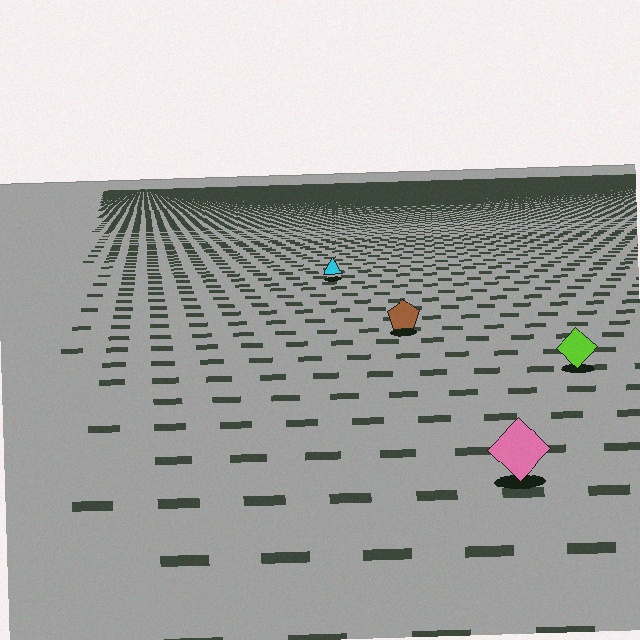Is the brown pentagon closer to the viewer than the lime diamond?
No. The lime diamond is closer — you can tell from the texture gradient: the ground texture is coarser near it.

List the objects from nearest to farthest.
From nearest to farthest: the pink diamond, the lime diamond, the brown pentagon, the cyan triangle.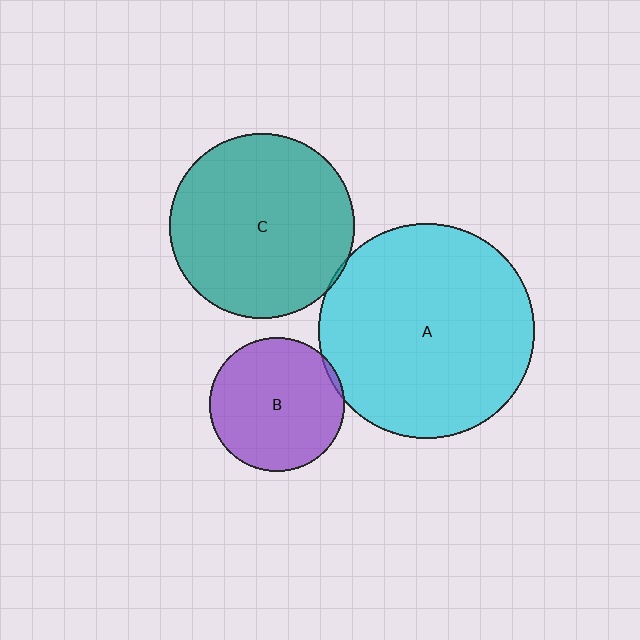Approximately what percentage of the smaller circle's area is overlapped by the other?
Approximately 5%.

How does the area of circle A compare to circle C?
Approximately 1.4 times.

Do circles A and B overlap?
Yes.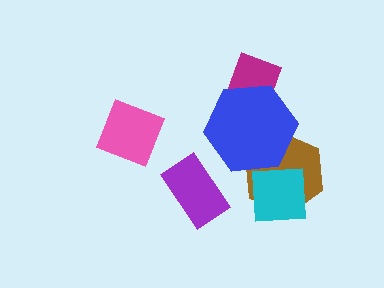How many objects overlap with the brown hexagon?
2 objects overlap with the brown hexagon.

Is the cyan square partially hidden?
Yes, it is partially covered by another shape.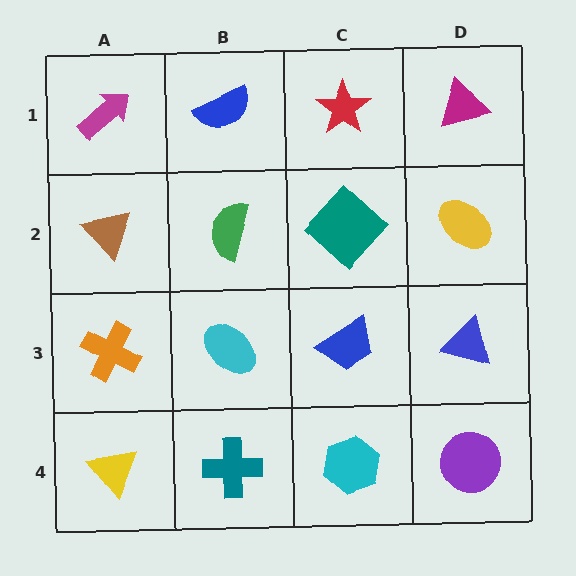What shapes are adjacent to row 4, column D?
A blue triangle (row 3, column D), a cyan hexagon (row 4, column C).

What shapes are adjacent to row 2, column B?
A blue semicircle (row 1, column B), a cyan ellipse (row 3, column B), a brown triangle (row 2, column A), a teal diamond (row 2, column C).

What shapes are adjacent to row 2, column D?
A magenta triangle (row 1, column D), a blue triangle (row 3, column D), a teal diamond (row 2, column C).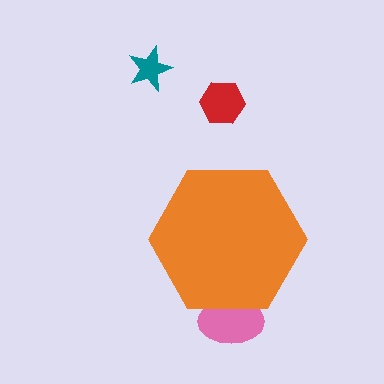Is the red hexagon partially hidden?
No, the red hexagon is fully visible.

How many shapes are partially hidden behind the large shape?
1 shape is partially hidden.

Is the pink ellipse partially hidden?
Yes, the pink ellipse is partially hidden behind the orange hexagon.